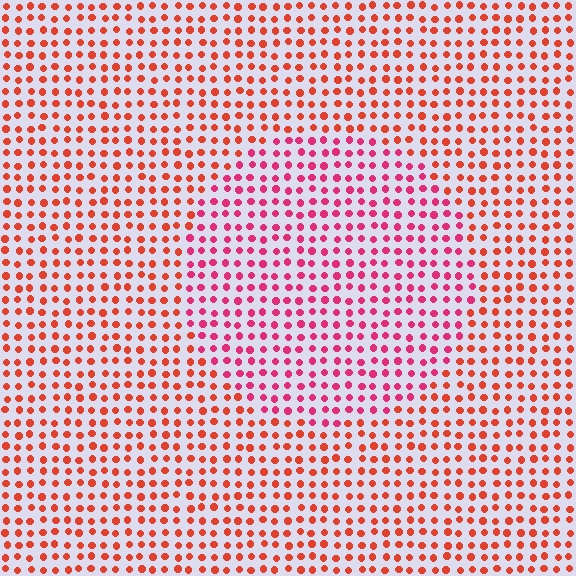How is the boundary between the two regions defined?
The boundary is defined purely by a slight shift in hue (about 32 degrees). Spacing, size, and orientation are identical on both sides.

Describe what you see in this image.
The image is filled with small red elements in a uniform arrangement. A circle-shaped region is visible where the elements are tinted to a slightly different hue, forming a subtle color boundary.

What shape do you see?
I see a circle.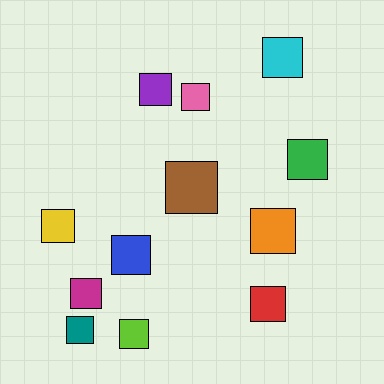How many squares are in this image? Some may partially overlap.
There are 12 squares.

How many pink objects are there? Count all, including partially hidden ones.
There is 1 pink object.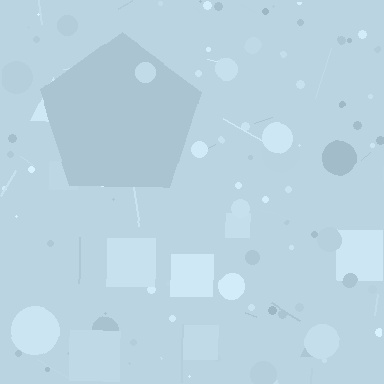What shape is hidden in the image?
A pentagon is hidden in the image.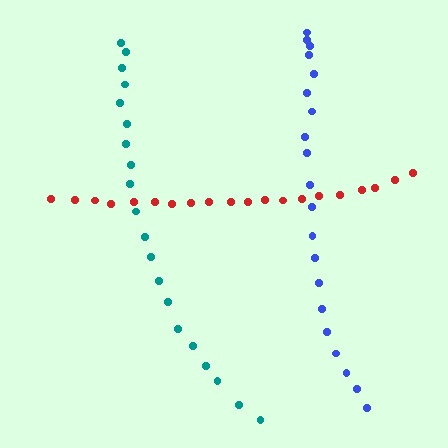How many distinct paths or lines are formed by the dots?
There are 3 distinct paths.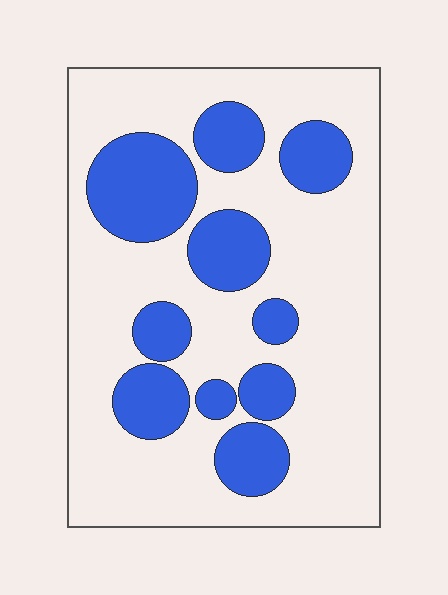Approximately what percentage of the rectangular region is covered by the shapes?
Approximately 30%.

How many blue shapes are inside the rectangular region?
10.